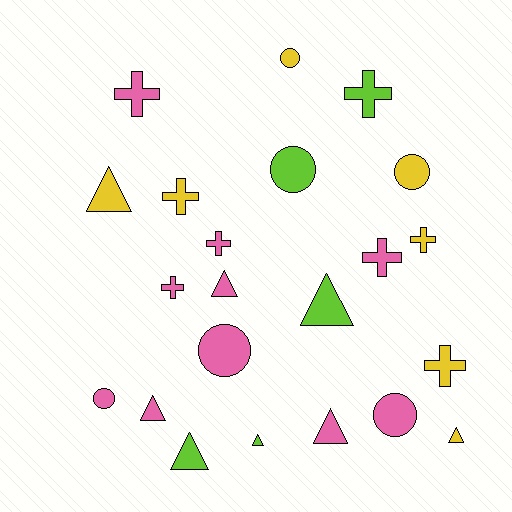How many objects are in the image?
There are 22 objects.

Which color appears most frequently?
Pink, with 10 objects.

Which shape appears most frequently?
Cross, with 8 objects.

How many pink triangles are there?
There are 3 pink triangles.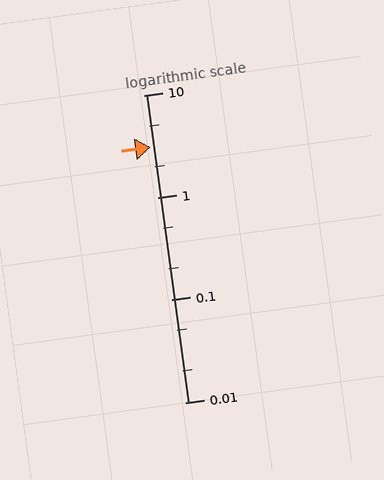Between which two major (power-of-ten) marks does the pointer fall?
The pointer is between 1 and 10.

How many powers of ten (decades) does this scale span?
The scale spans 3 decades, from 0.01 to 10.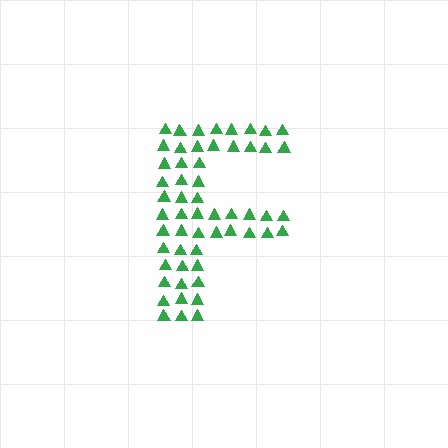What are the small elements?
The small elements are triangles.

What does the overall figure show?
The overall figure shows the letter F.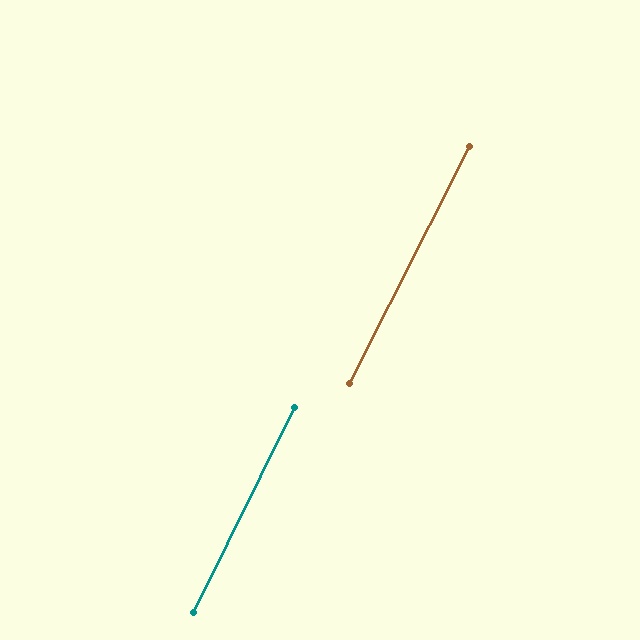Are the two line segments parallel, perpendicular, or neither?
Parallel — their directions differ by only 0.5°.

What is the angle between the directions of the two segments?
Approximately 0 degrees.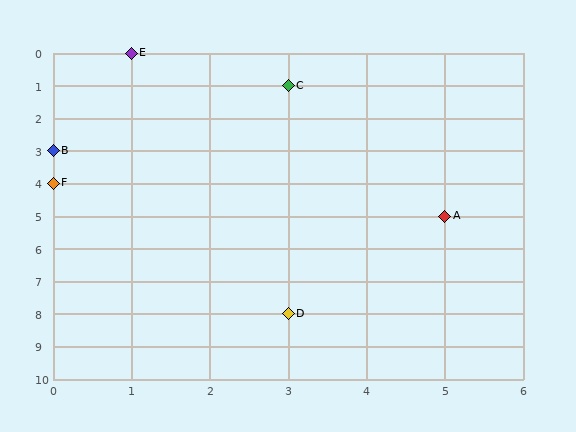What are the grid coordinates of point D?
Point D is at grid coordinates (3, 8).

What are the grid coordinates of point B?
Point B is at grid coordinates (0, 3).